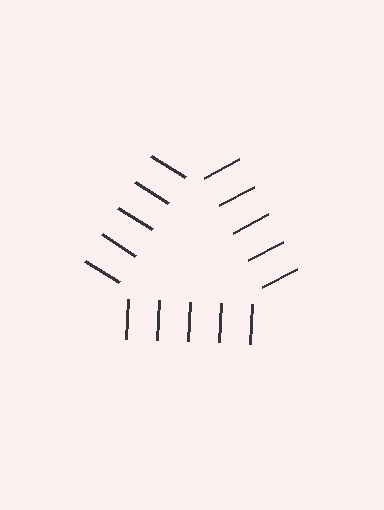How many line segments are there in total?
15 — 5 along each of the 3 edges.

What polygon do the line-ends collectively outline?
An illusory triangle — the line segments terminate on its edges but no continuous stroke is drawn.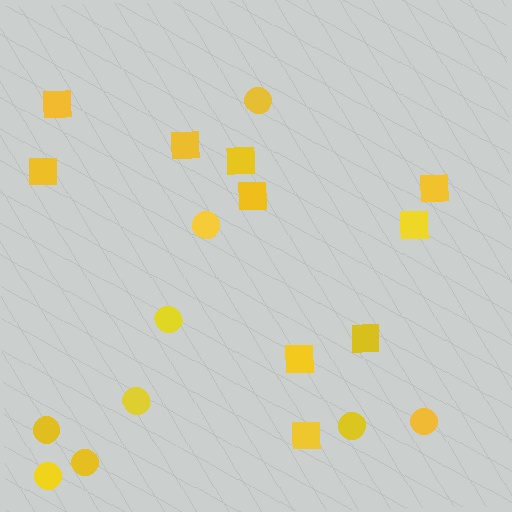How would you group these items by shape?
There are 2 groups: one group of circles (9) and one group of squares (10).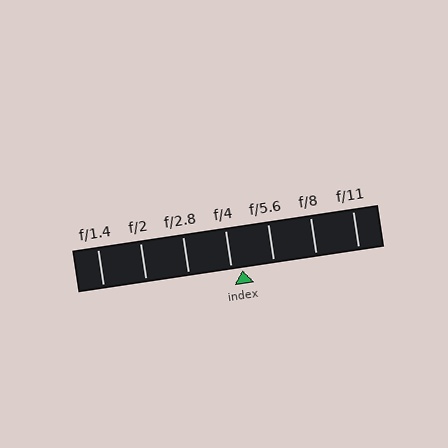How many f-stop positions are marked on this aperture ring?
There are 7 f-stop positions marked.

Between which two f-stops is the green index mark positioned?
The index mark is between f/4 and f/5.6.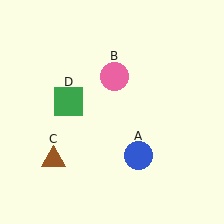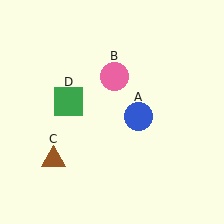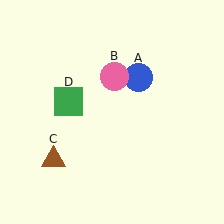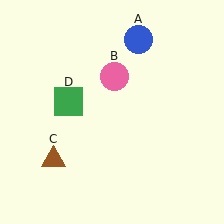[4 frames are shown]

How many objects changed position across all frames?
1 object changed position: blue circle (object A).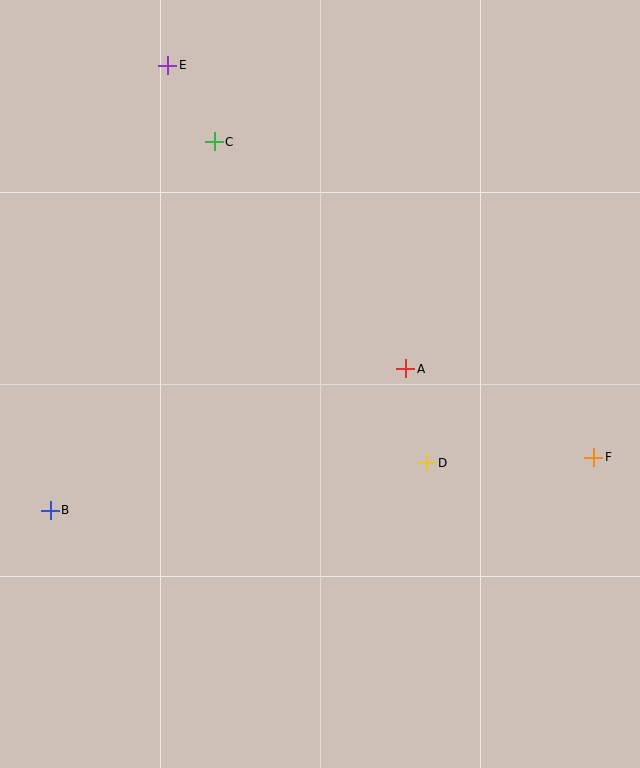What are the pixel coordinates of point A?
Point A is at (406, 369).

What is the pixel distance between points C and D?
The distance between C and D is 385 pixels.